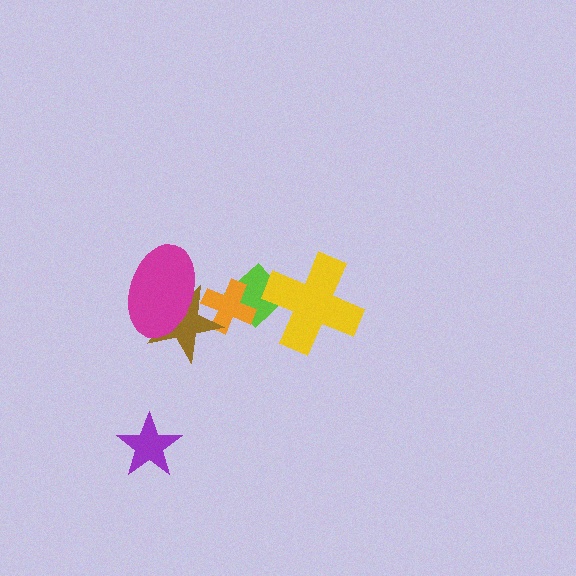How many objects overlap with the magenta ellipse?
1 object overlaps with the magenta ellipse.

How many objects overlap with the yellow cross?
1 object overlaps with the yellow cross.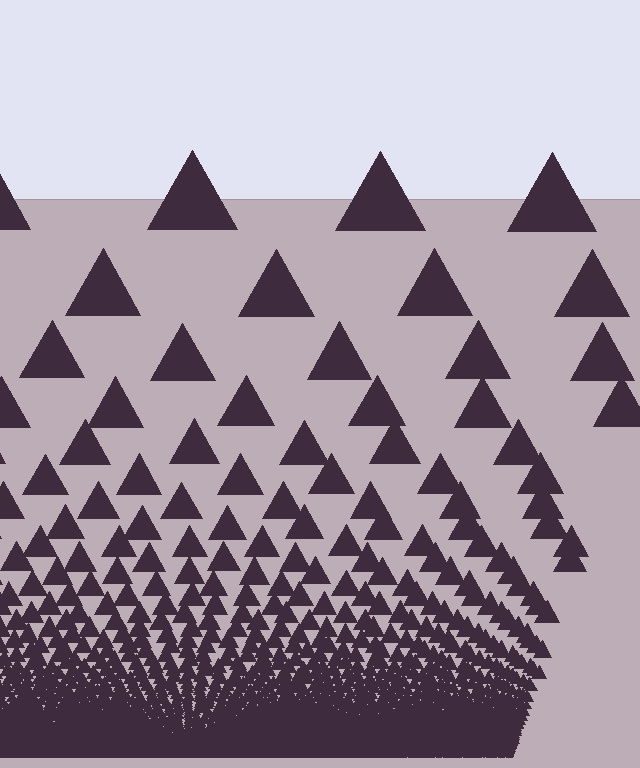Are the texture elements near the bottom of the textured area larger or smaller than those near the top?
Smaller. The gradient is inverted — elements near the bottom are smaller and denser.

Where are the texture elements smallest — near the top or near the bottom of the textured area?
Near the bottom.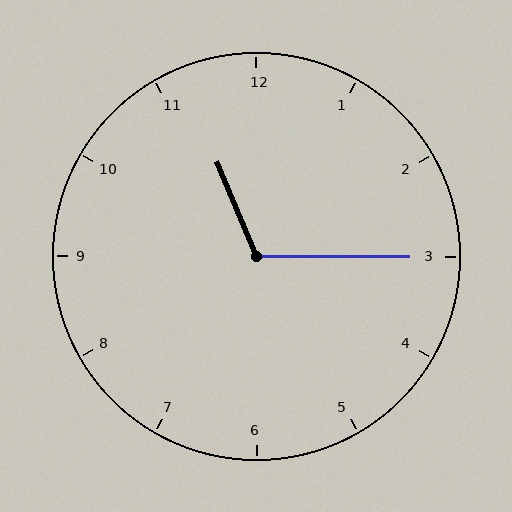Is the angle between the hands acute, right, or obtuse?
It is obtuse.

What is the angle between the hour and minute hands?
Approximately 112 degrees.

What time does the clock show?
11:15.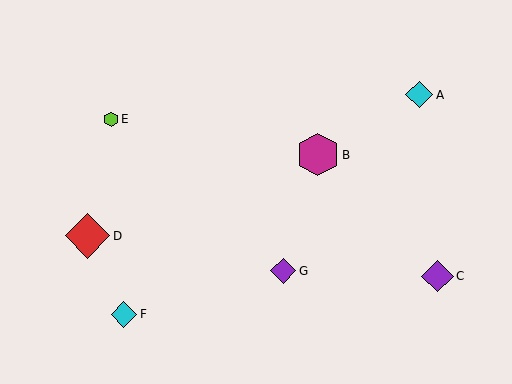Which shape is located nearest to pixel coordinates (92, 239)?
The red diamond (labeled D) at (87, 236) is nearest to that location.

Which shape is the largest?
The red diamond (labeled D) is the largest.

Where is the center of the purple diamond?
The center of the purple diamond is at (437, 276).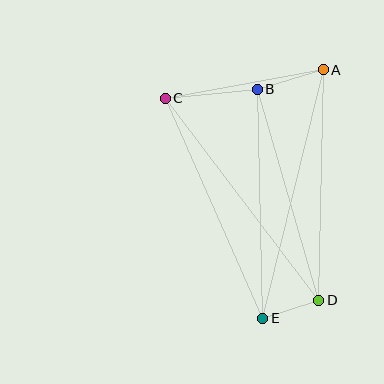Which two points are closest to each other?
Points D and E are closest to each other.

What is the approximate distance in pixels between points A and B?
The distance between A and B is approximately 69 pixels.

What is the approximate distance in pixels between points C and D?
The distance between C and D is approximately 254 pixels.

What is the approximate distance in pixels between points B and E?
The distance between B and E is approximately 229 pixels.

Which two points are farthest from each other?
Points A and E are farthest from each other.